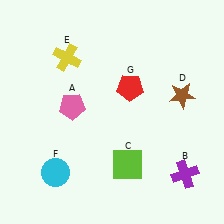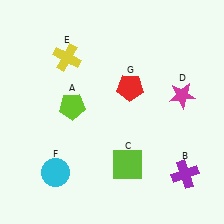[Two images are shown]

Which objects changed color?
A changed from pink to lime. D changed from brown to magenta.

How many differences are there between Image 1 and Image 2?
There are 2 differences between the two images.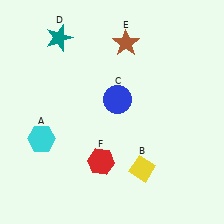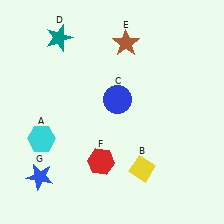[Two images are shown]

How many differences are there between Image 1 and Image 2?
There is 1 difference between the two images.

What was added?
A blue star (G) was added in Image 2.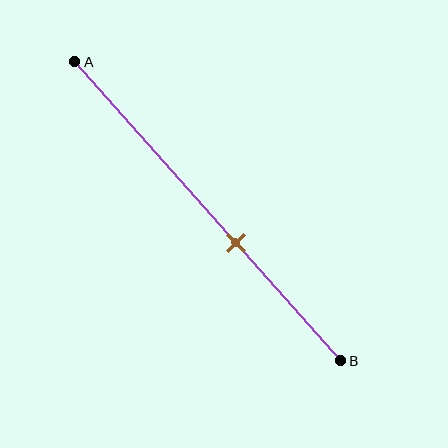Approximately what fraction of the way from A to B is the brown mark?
The brown mark is approximately 60% of the way from A to B.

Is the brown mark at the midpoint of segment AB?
No, the mark is at about 60% from A, not at the 50% midpoint.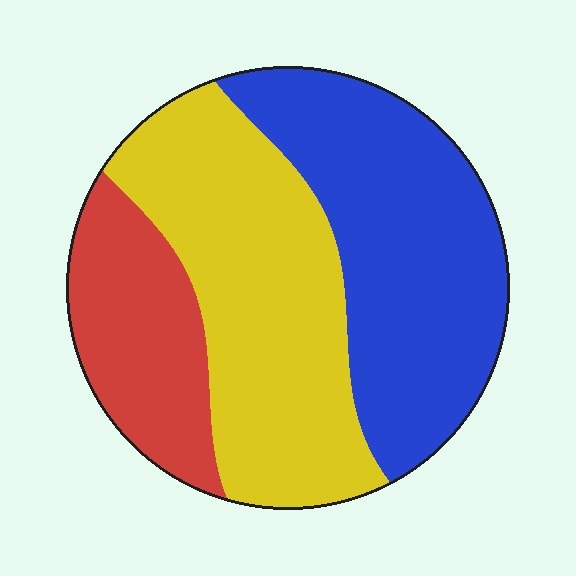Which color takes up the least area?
Red, at roughly 20%.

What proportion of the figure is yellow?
Yellow covers about 40% of the figure.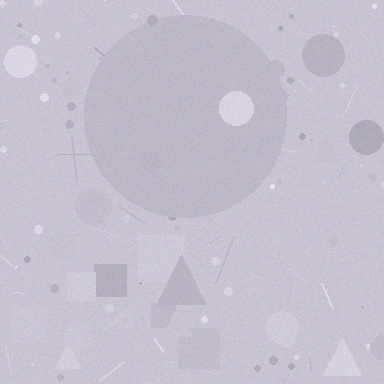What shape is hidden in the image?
A circle is hidden in the image.